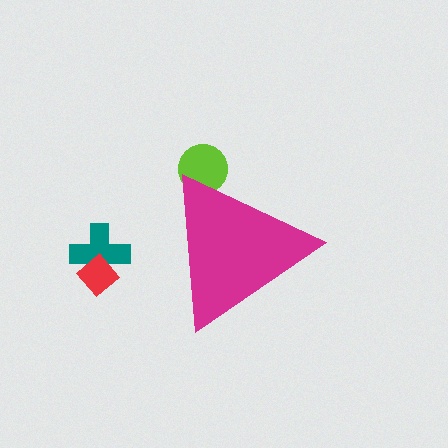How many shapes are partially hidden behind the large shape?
1 shape is partially hidden.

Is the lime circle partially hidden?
Yes, the lime circle is partially hidden behind the magenta triangle.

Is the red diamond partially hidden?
No, the red diamond is fully visible.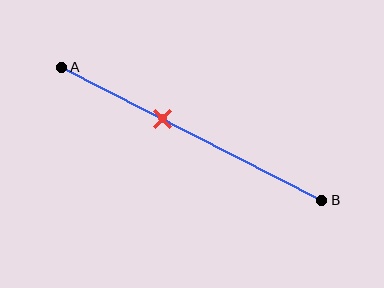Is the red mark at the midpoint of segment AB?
No, the mark is at about 40% from A, not at the 50% midpoint.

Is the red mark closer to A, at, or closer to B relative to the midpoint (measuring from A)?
The red mark is closer to point A than the midpoint of segment AB.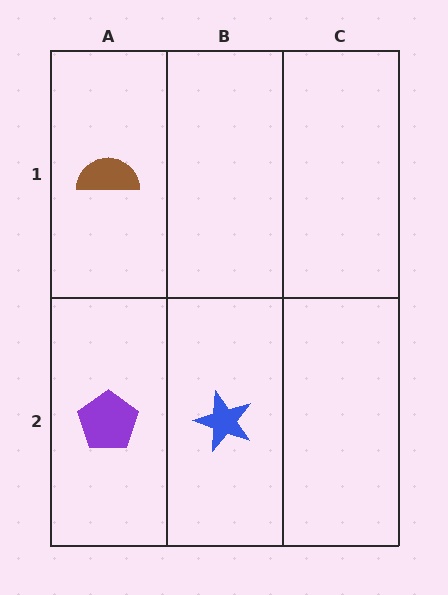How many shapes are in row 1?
1 shape.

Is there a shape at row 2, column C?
No, that cell is empty.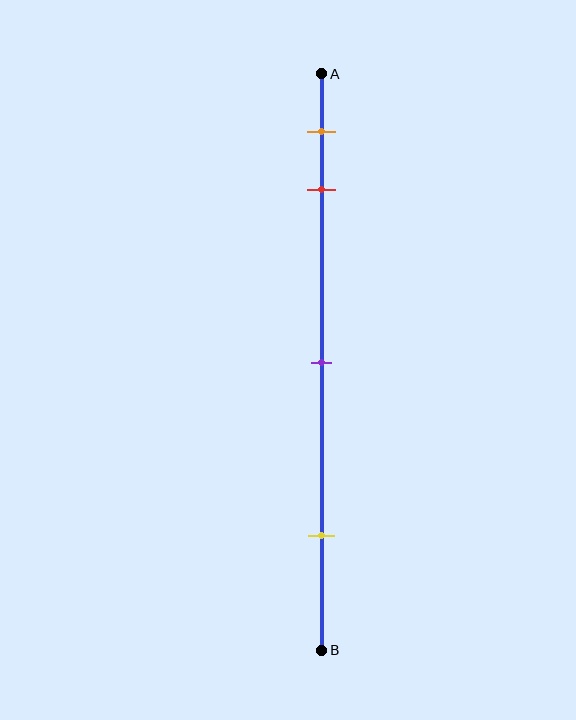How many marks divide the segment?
There are 4 marks dividing the segment.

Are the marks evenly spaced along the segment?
No, the marks are not evenly spaced.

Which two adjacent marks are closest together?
The orange and red marks are the closest adjacent pair.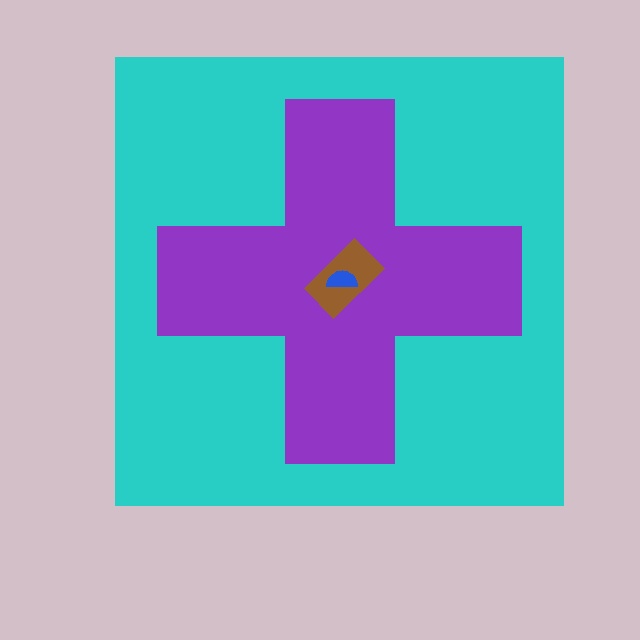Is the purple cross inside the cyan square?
Yes.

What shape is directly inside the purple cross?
The brown rectangle.